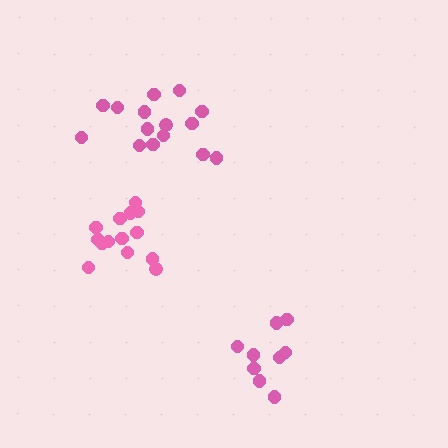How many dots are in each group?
Group 1: 14 dots, Group 2: 9 dots, Group 3: 15 dots (38 total).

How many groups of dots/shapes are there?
There are 3 groups.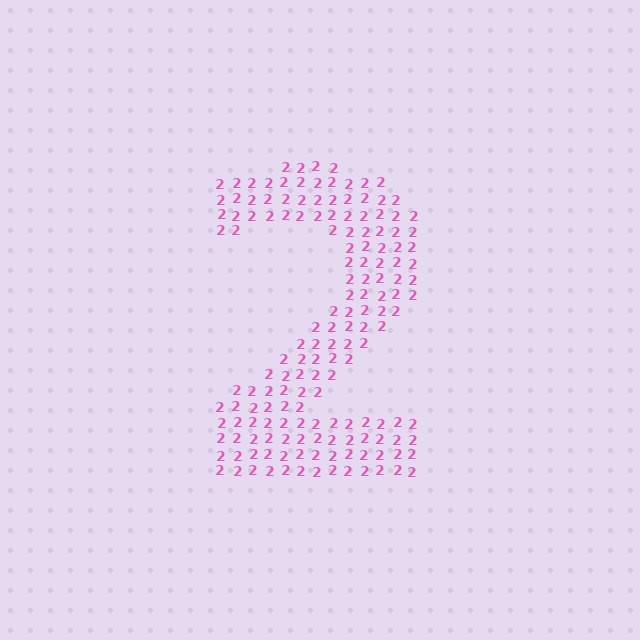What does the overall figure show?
The overall figure shows the digit 2.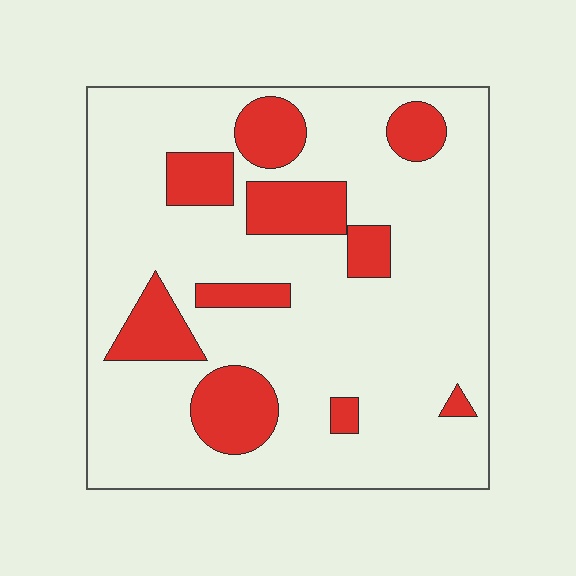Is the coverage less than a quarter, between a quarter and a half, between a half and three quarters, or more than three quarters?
Less than a quarter.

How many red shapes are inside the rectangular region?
10.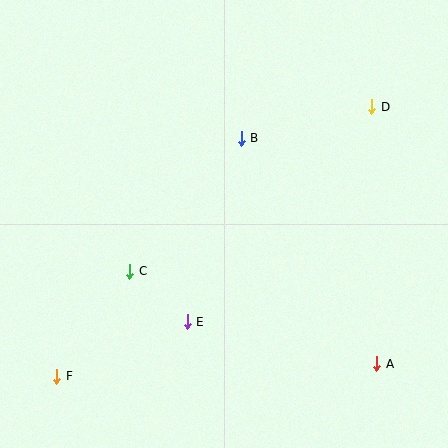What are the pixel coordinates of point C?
Point C is at (130, 271).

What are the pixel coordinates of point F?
Point F is at (57, 376).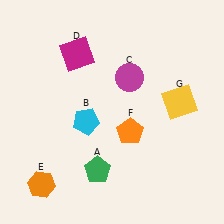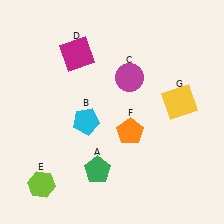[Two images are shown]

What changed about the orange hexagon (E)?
In Image 1, E is orange. In Image 2, it changed to lime.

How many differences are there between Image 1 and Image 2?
There is 1 difference between the two images.